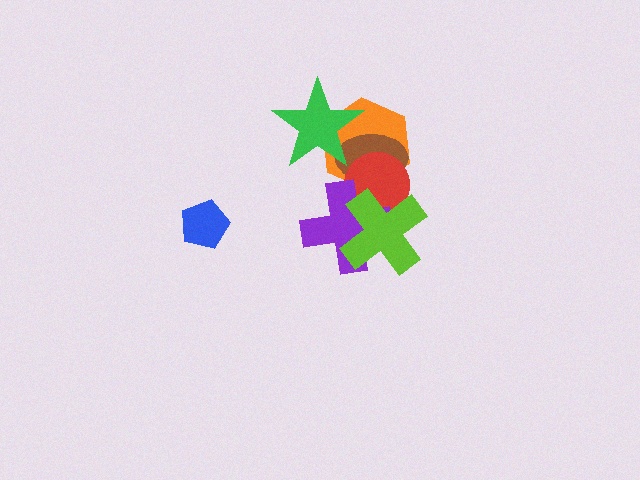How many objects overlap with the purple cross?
3 objects overlap with the purple cross.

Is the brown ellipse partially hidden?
Yes, it is partially covered by another shape.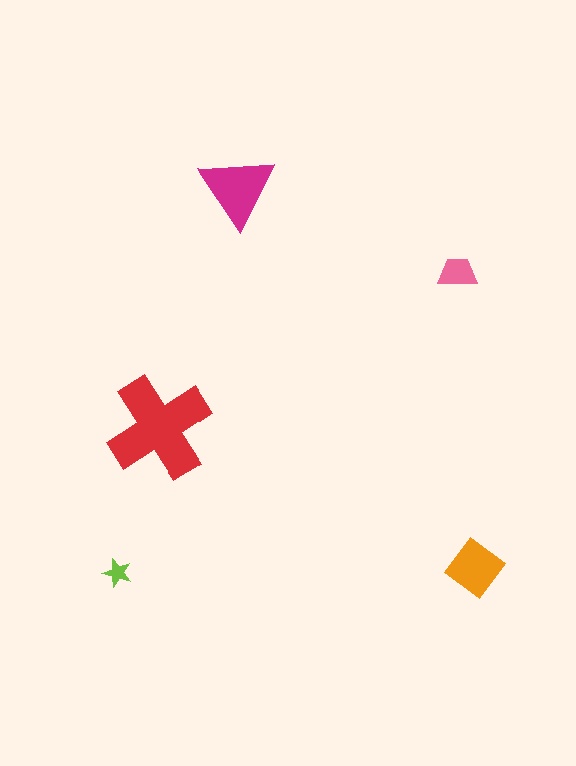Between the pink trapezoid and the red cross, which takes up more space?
The red cross.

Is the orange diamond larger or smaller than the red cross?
Smaller.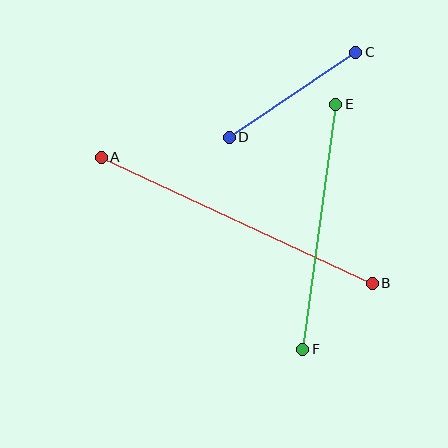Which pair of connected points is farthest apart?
Points A and B are farthest apart.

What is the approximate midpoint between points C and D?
The midpoint is at approximately (292, 95) pixels.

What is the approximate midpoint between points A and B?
The midpoint is at approximately (237, 220) pixels.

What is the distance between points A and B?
The distance is approximately 299 pixels.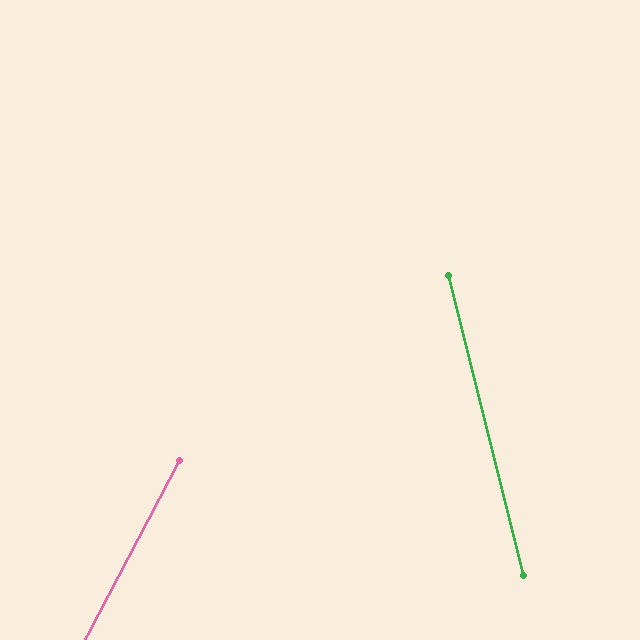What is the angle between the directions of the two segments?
Approximately 42 degrees.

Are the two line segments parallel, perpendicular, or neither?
Neither parallel nor perpendicular — they differ by about 42°.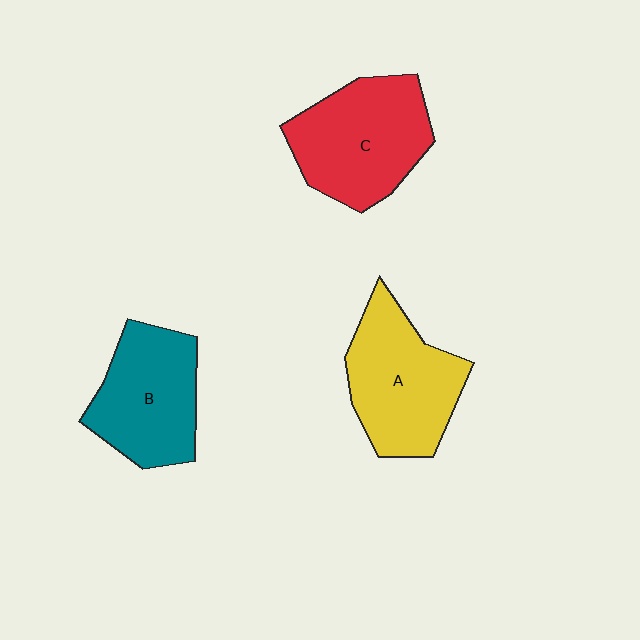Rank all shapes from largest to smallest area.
From largest to smallest: C (red), A (yellow), B (teal).